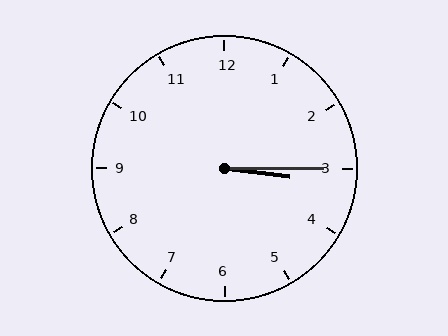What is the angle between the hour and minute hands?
Approximately 8 degrees.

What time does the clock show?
3:15.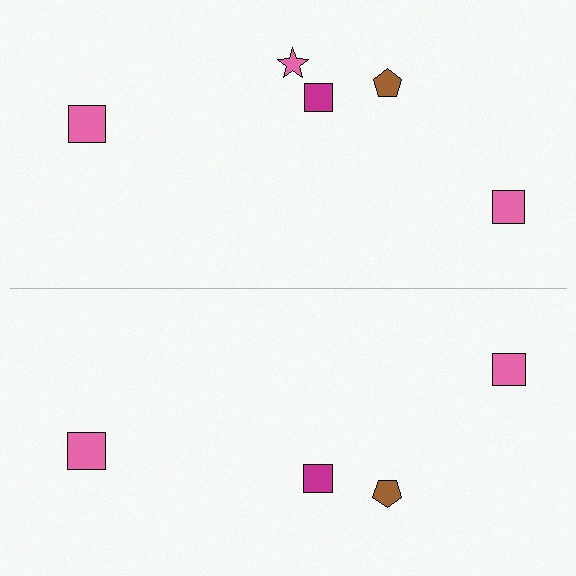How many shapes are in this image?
There are 9 shapes in this image.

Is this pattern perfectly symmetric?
No, the pattern is not perfectly symmetric. A pink star is missing from the bottom side.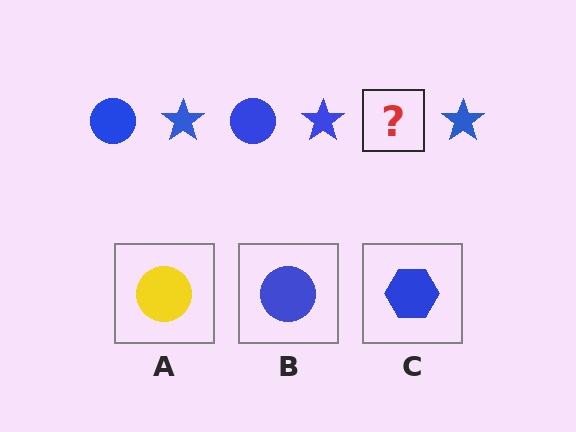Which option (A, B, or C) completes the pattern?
B.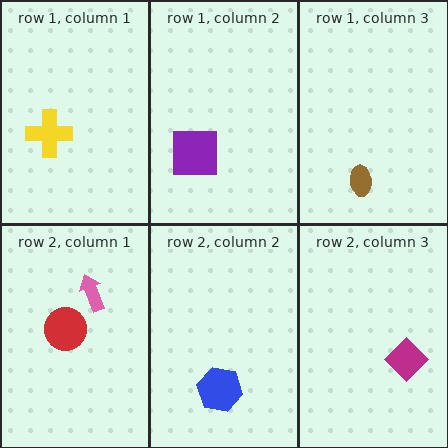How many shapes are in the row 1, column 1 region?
1.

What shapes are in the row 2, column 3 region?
The magenta diamond.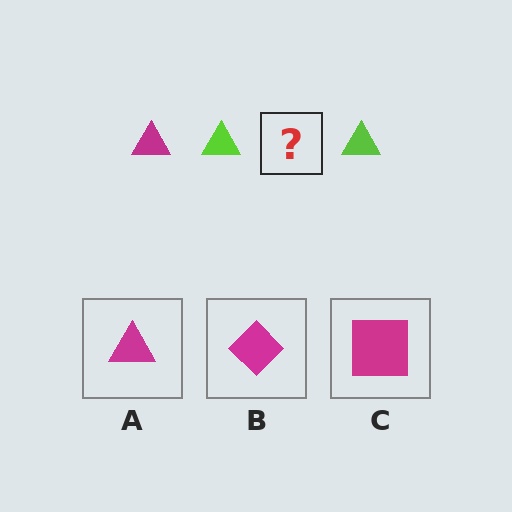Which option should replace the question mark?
Option A.